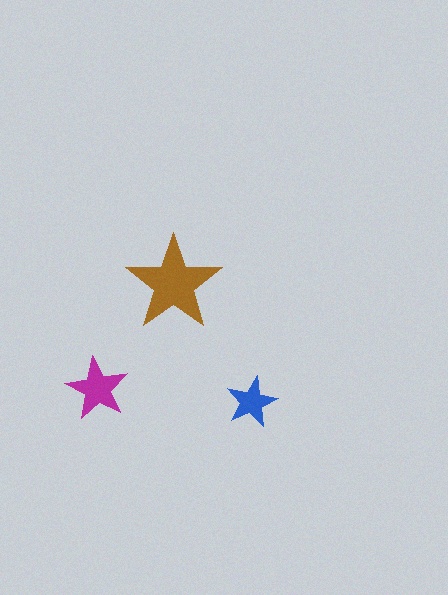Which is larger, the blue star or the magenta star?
The magenta one.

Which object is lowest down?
The blue star is bottommost.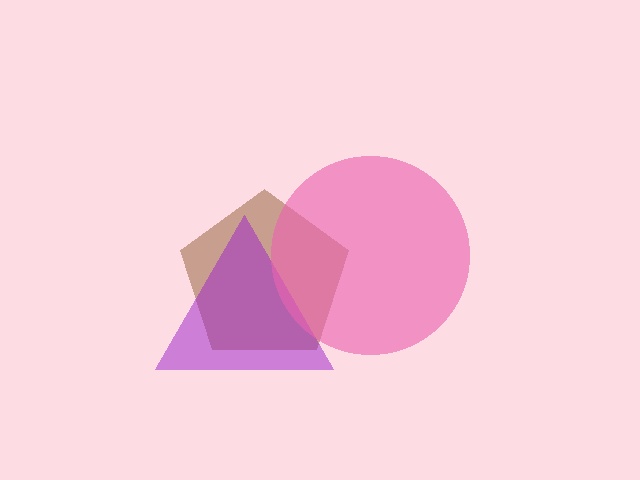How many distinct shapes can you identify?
There are 3 distinct shapes: a brown pentagon, a purple triangle, a pink circle.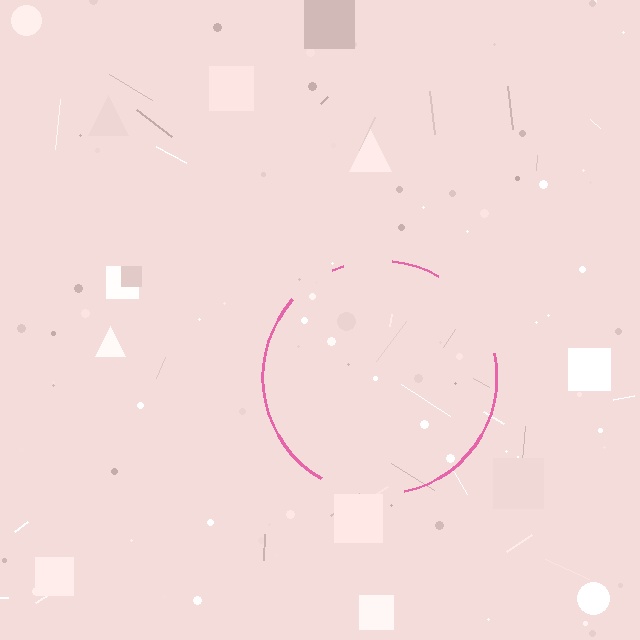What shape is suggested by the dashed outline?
The dashed outline suggests a circle.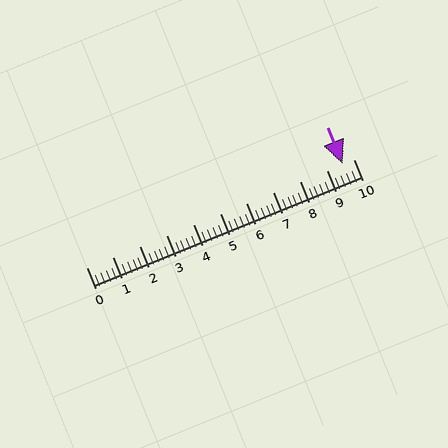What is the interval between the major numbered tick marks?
The major tick marks are spaced 1 units apart.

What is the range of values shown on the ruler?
The ruler shows values from 0 to 10.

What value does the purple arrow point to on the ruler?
The purple arrow points to approximately 9.6.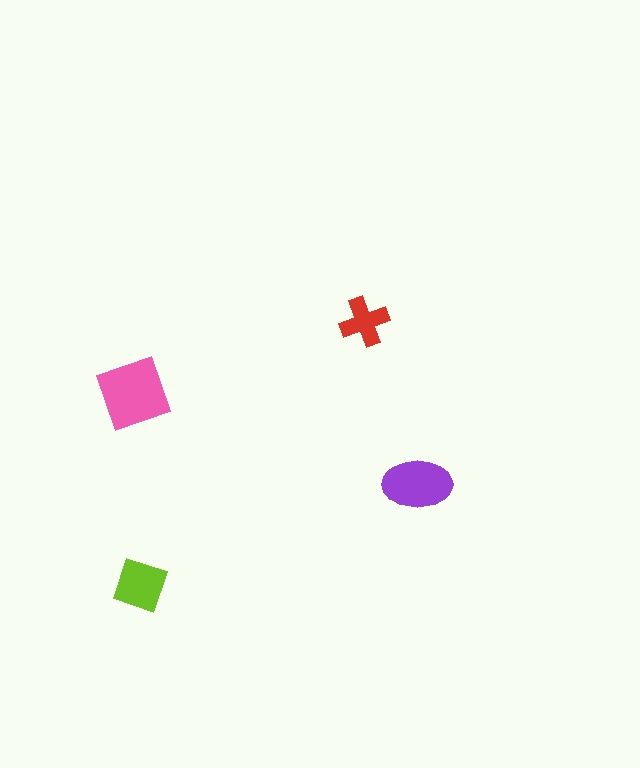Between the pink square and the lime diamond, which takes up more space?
The pink square.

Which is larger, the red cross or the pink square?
The pink square.